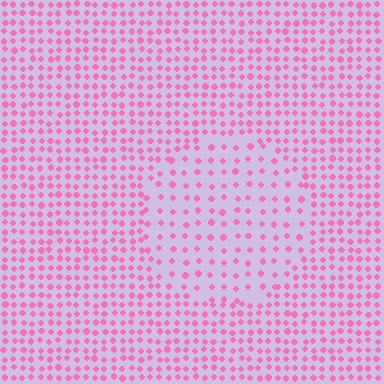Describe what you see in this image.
The image contains small pink elements arranged at two different densities. A circle-shaped region is visible where the elements are less densely packed than the surrounding area.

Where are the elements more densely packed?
The elements are more densely packed outside the circle boundary.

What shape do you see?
I see a circle.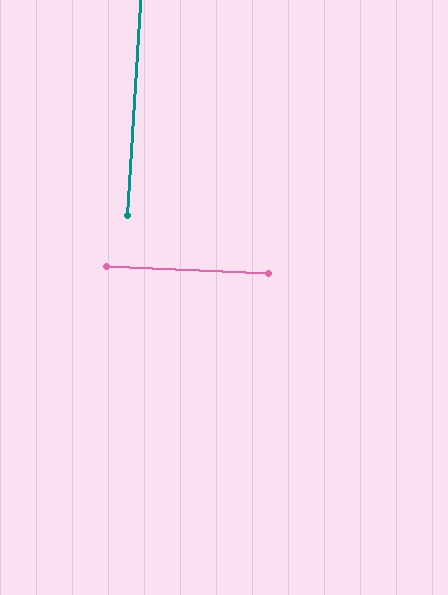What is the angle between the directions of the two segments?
Approximately 89 degrees.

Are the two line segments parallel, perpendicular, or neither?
Perpendicular — they meet at approximately 89°.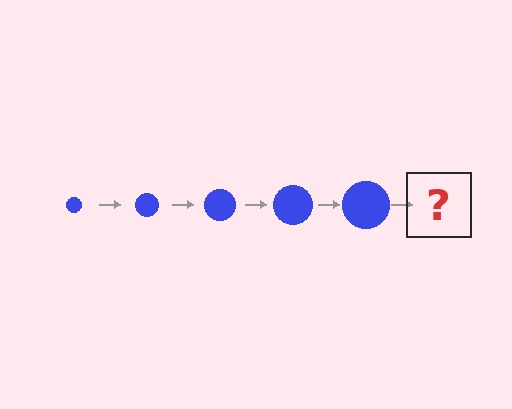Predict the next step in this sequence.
The next step is a blue circle, larger than the previous one.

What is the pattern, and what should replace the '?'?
The pattern is that the circle gets progressively larger each step. The '?' should be a blue circle, larger than the previous one.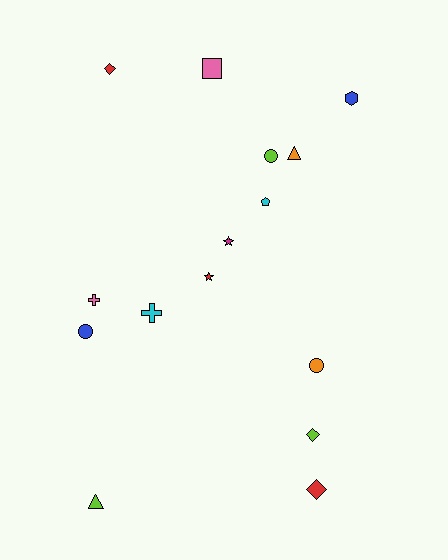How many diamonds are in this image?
There are 3 diamonds.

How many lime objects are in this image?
There are 3 lime objects.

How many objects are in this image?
There are 15 objects.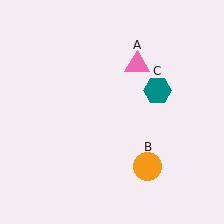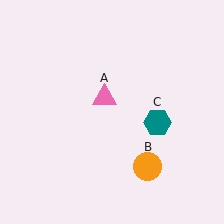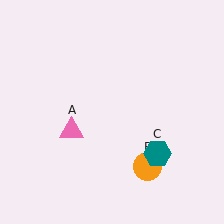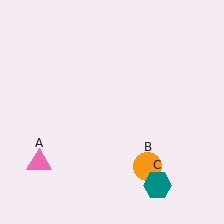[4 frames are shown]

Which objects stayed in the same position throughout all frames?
Orange circle (object B) remained stationary.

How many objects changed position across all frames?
2 objects changed position: pink triangle (object A), teal hexagon (object C).